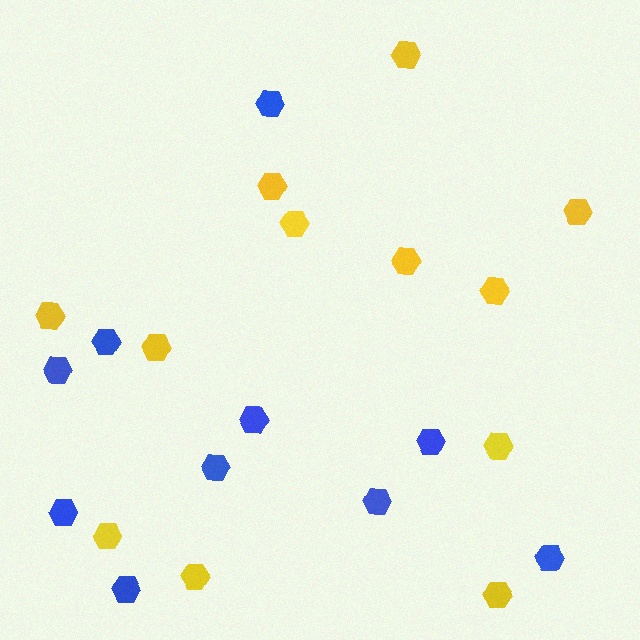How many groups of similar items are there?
There are 2 groups: one group of blue hexagons (10) and one group of yellow hexagons (12).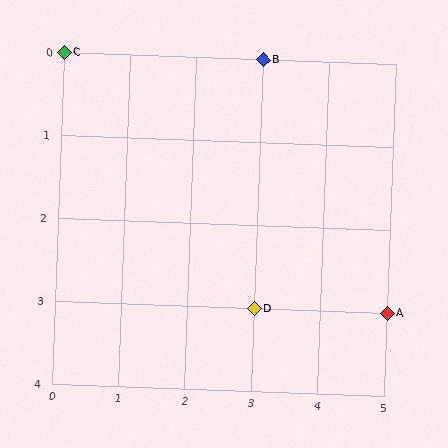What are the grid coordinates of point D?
Point D is at grid coordinates (3, 3).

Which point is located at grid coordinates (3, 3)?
Point D is at (3, 3).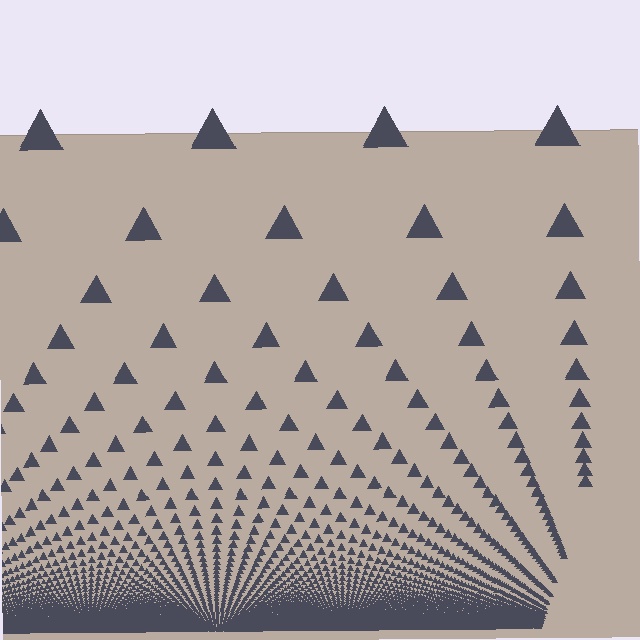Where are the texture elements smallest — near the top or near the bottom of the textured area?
Near the bottom.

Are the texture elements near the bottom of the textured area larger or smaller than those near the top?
Smaller. The gradient is inverted — elements near the bottom are smaller and denser.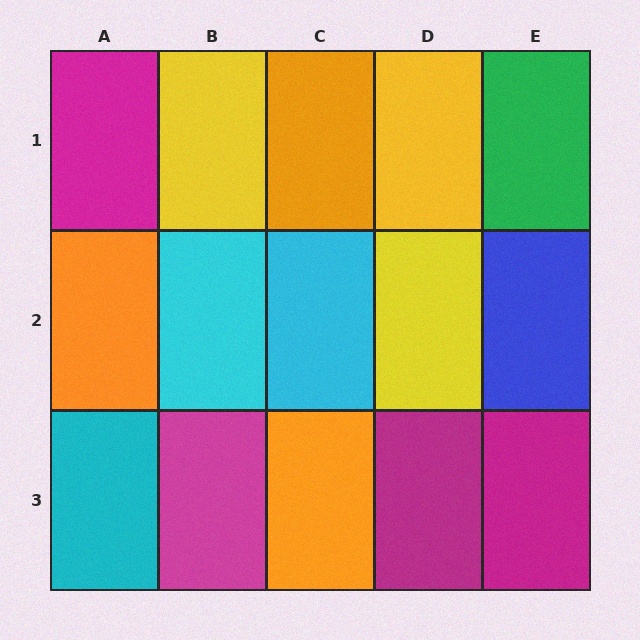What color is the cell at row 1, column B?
Yellow.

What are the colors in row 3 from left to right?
Cyan, magenta, orange, magenta, magenta.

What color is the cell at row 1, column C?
Orange.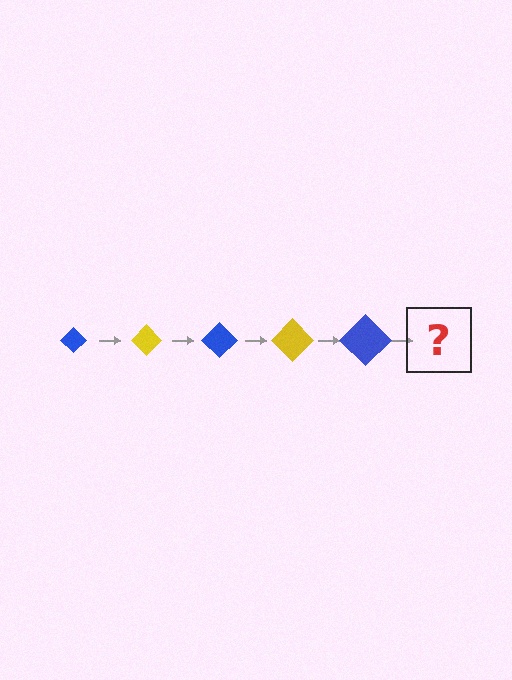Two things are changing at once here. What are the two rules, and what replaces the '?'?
The two rules are that the diamond grows larger each step and the color cycles through blue and yellow. The '?' should be a yellow diamond, larger than the previous one.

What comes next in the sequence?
The next element should be a yellow diamond, larger than the previous one.